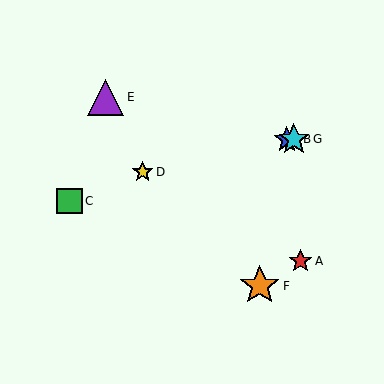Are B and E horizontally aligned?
No, B is at y≈139 and E is at y≈97.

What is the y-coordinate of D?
Object D is at y≈172.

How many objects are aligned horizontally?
2 objects (B, G) are aligned horizontally.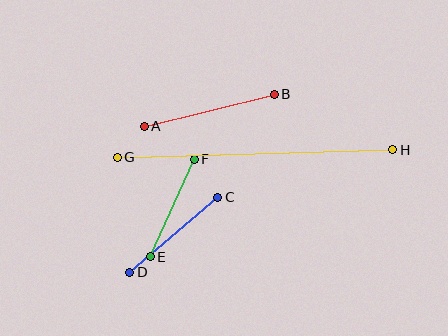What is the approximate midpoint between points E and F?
The midpoint is at approximately (172, 208) pixels.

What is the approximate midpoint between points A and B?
The midpoint is at approximately (209, 110) pixels.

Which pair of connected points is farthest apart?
Points G and H are farthest apart.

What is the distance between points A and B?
The distance is approximately 134 pixels.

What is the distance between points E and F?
The distance is approximately 107 pixels.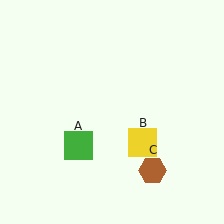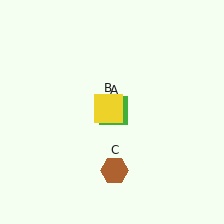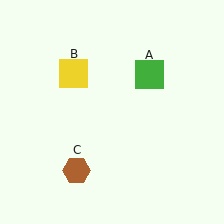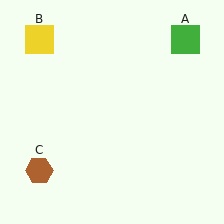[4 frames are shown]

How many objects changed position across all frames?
3 objects changed position: green square (object A), yellow square (object B), brown hexagon (object C).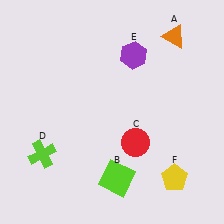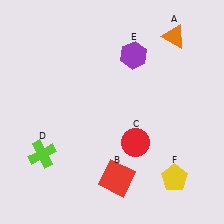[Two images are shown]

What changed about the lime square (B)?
In Image 1, B is lime. In Image 2, it changed to red.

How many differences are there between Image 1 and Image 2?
There is 1 difference between the two images.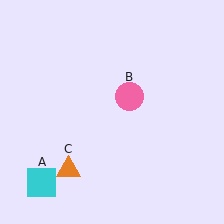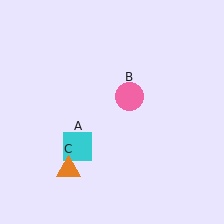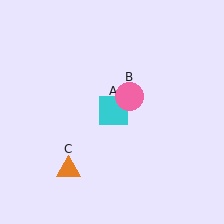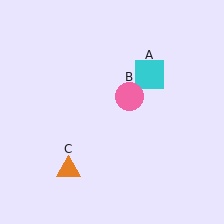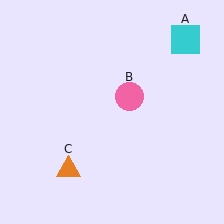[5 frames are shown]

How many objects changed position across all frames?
1 object changed position: cyan square (object A).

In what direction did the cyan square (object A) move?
The cyan square (object A) moved up and to the right.